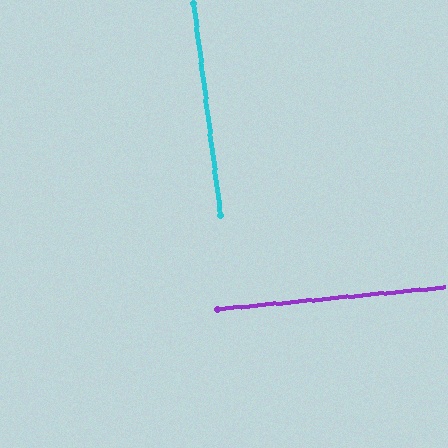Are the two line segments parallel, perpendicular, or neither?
Perpendicular — they meet at approximately 88°.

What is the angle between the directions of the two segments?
Approximately 88 degrees.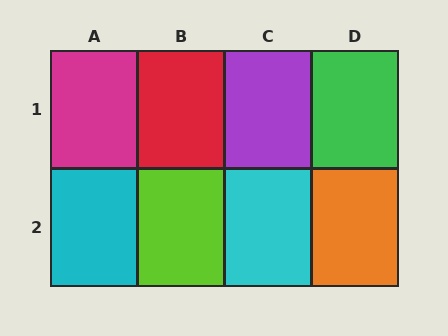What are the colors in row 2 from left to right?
Cyan, lime, cyan, orange.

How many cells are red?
1 cell is red.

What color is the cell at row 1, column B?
Red.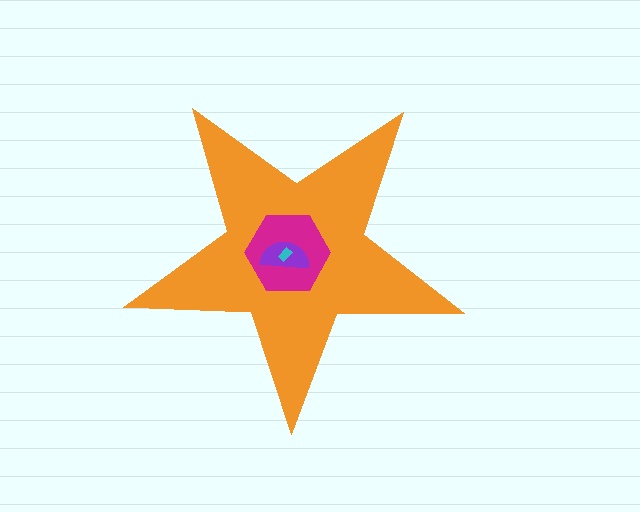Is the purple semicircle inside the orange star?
Yes.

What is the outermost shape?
The orange star.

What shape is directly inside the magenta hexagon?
The purple semicircle.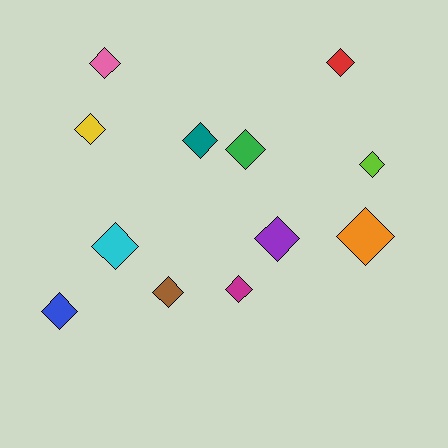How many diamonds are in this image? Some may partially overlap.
There are 12 diamonds.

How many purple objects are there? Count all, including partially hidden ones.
There is 1 purple object.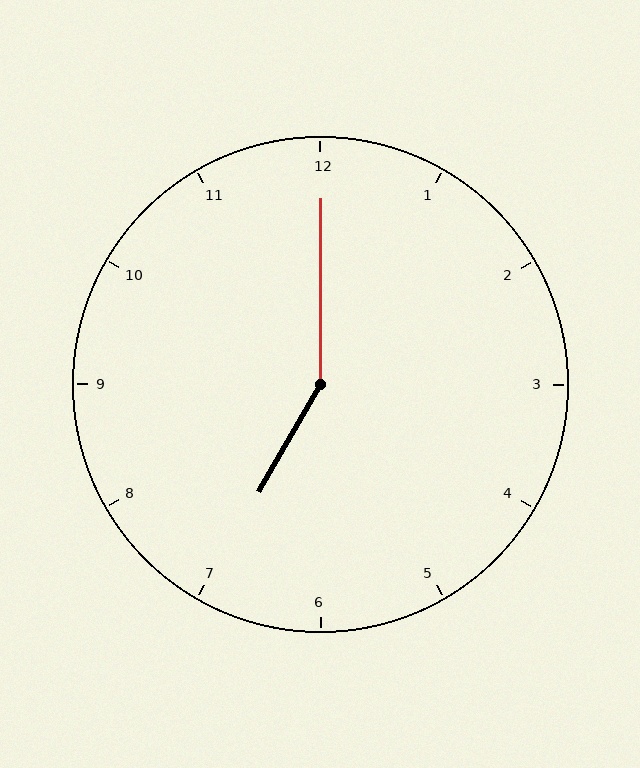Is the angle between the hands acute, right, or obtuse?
It is obtuse.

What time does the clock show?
7:00.